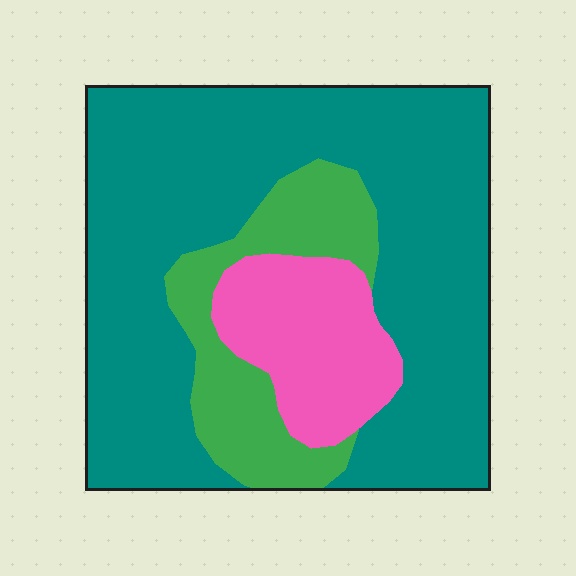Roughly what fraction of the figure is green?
Green covers roughly 15% of the figure.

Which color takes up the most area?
Teal, at roughly 65%.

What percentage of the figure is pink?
Pink covers roughly 15% of the figure.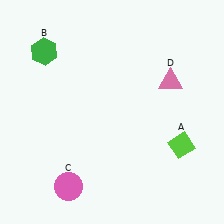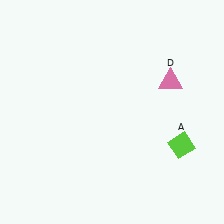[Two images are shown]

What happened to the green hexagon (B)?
The green hexagon (B) was removed in Image 2. It was in the top-left area of Image 1.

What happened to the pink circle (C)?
The pink circle (C) was removed in Image 2. It was in the bottom-left area of Image 1.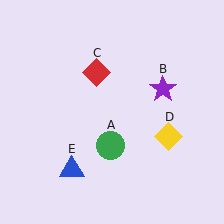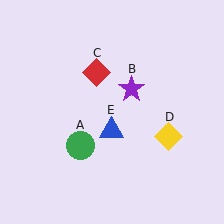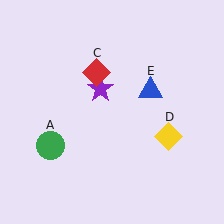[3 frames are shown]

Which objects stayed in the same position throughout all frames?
Red diamond (object C) and yellow diamond (object D) remained stationary.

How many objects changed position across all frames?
3 objects changed position: green circle (object A), purple star (object B), blue triangle (object E).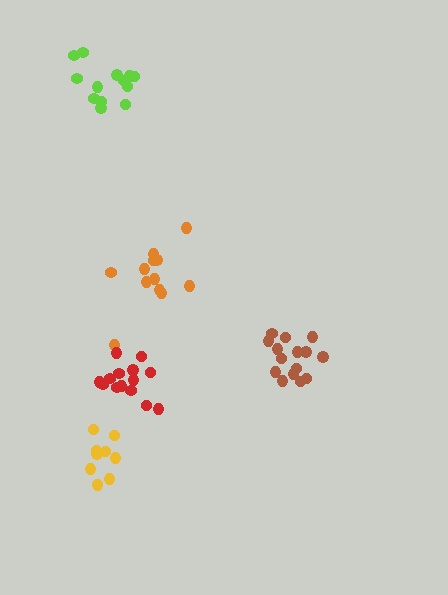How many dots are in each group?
Group 1: 15 dots, Group 2: 10 dots, Group 3: 12 dots, Group 4: 13 dots, Group 5: 14 dots (64 total).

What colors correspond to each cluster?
The clusters are colored: brown, yellow, orange, lime, red.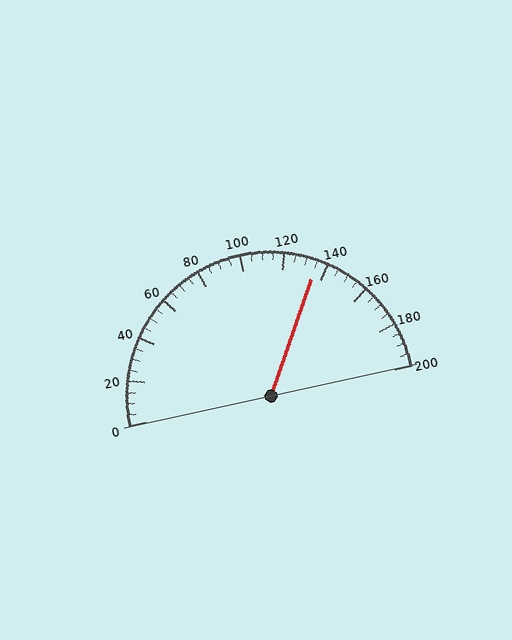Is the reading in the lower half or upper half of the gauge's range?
The reading is in the upper half of the range (0 to 200).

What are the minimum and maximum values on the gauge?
The gauge ranges from 0 to 200.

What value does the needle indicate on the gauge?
The needle indicates approximately 135.